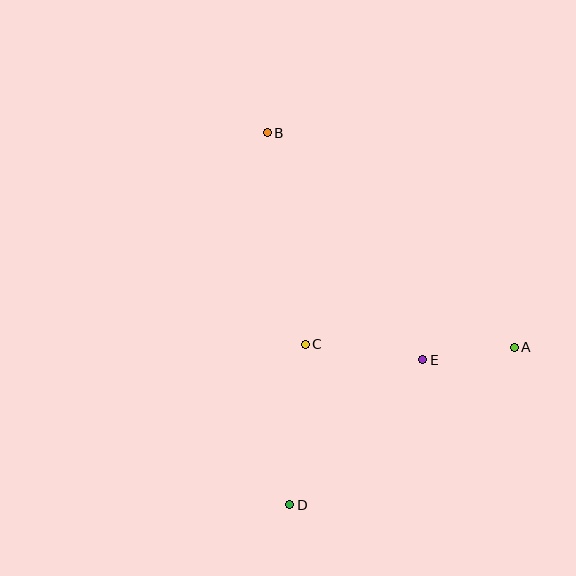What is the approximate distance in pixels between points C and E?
The distance between C and E is approximately 118 pixels.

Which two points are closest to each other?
Points A and E are closest to each other.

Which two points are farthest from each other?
Points B and D are farthest from each other.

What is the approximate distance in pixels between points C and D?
The distance between C and D is approximately 161 pixels.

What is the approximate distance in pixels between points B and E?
The distance between B and E is approximately 275 pixels.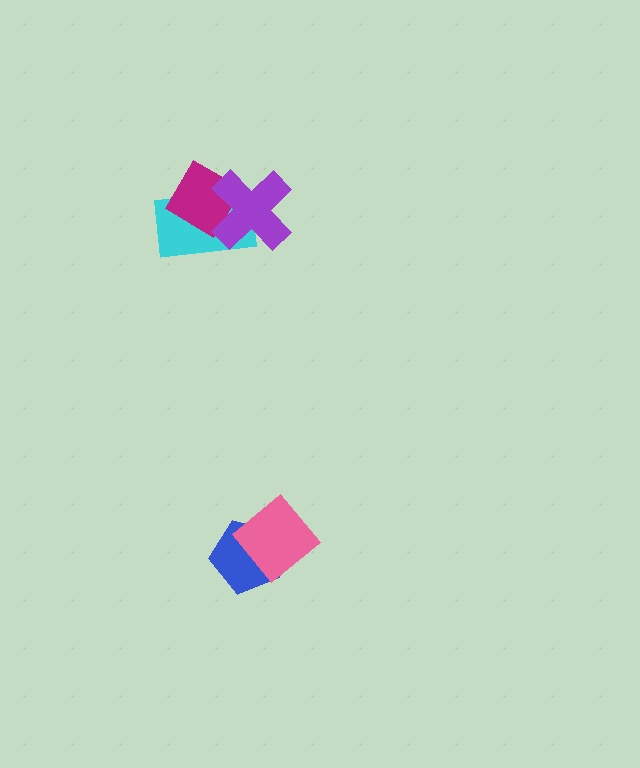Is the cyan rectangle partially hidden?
Yes, it is partially covered by another shape.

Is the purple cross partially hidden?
No, no other shape covers it.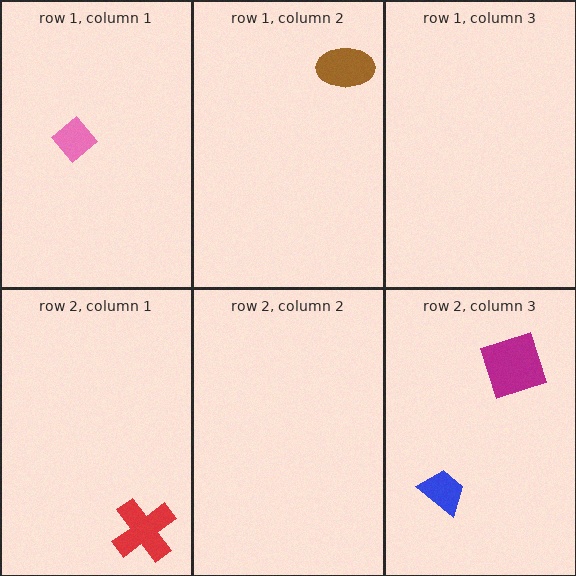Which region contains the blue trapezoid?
The row 2, column 3 region.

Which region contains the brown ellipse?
The row 1, column 2 region.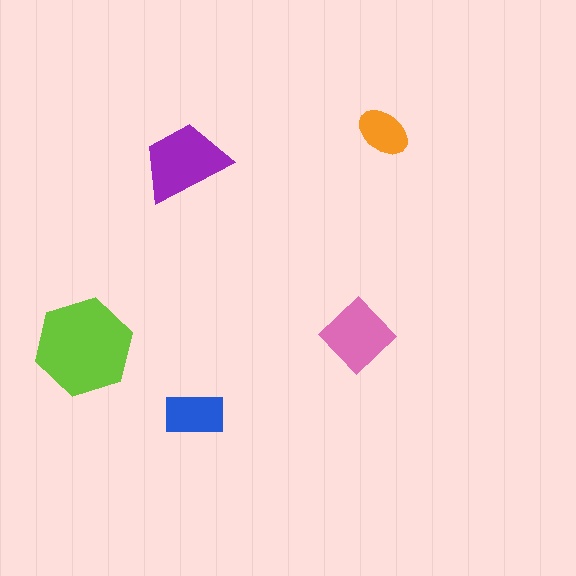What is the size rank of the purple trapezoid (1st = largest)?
2nd.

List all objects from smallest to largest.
The orange ellipse, the blue rectangle, the pink diamond, the purple trapezoid, the lime hexagon.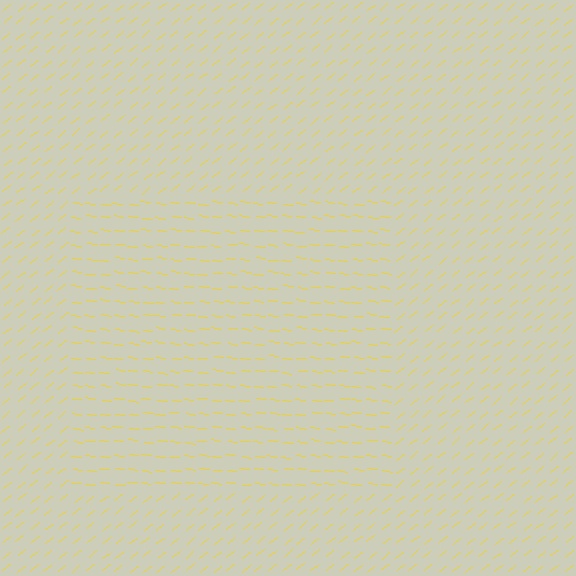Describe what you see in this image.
The image is filled with small yellow line segments. A rectangle region in the image has lines oriented differently from the surrounding lines, creating a visible texture boundary.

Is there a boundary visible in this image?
Yes, there is a texture boundary formed by a change in line orientation.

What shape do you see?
I see a rectangle.